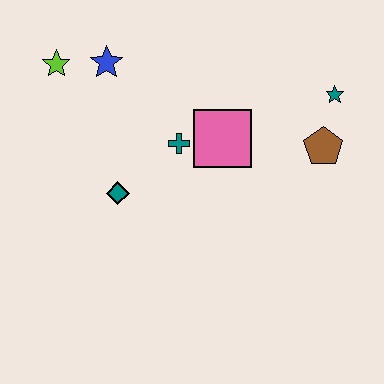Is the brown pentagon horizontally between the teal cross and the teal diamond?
No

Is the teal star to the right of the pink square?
Yes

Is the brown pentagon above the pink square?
No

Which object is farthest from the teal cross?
The teal star is farthest from the teal cross.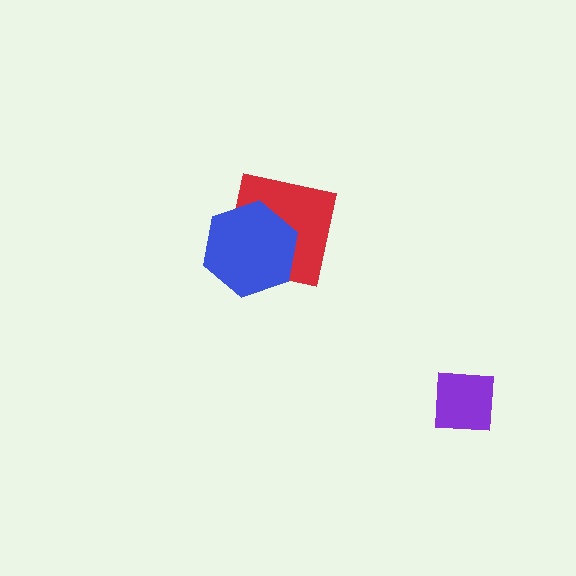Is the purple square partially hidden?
No, no other shape covers it.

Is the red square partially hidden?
Yes, it is partially covered by another shape.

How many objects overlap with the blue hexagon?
1 object overlaps with the blue hexagon.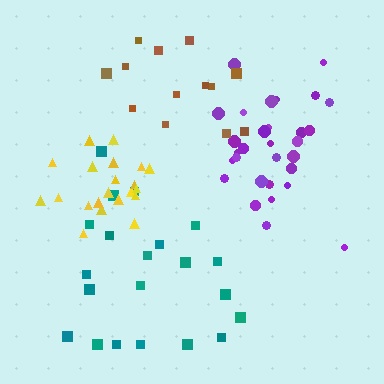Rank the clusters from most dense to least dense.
purple, yellow, brown, teal.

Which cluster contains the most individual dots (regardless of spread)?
Purple (30).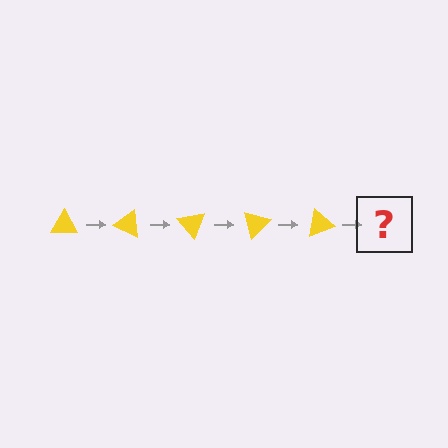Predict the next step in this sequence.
The next step is a yellow triangle rotated 125 degrees.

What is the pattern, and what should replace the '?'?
The pattern is that the triangle rotates 25 degrees each step. The '?' should be a yellow triangle rotated 125 degrees.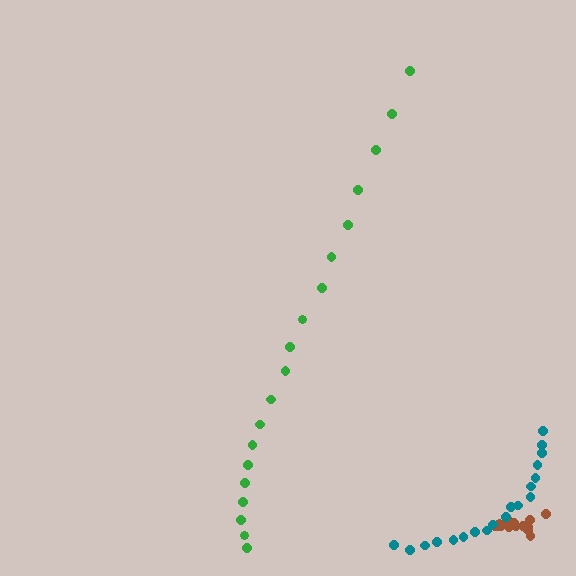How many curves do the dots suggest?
There are 3 distinct paths.